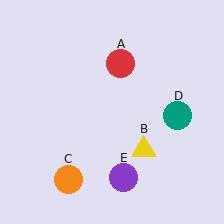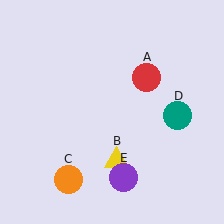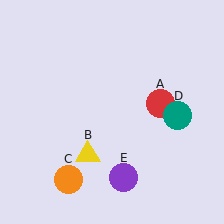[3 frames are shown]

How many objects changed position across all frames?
2 objects changed position: red circle (object A), yellow triangle (object B).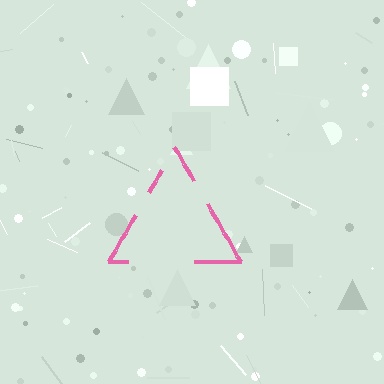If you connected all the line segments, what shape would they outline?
They would outline a triangle.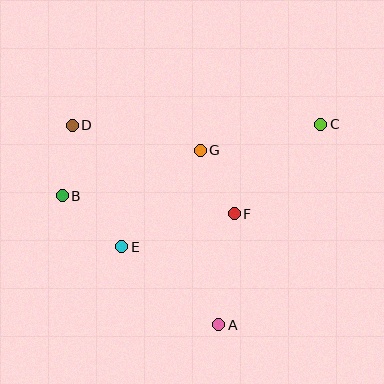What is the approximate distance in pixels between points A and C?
The distance between A and C is approximately 225 pixels.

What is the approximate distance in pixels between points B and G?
The distance between B and G is approximately 145 pixels.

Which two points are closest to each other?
Points B and D are closest to each other.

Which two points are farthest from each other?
Points B and C are farthest from each other.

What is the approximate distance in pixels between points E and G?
The distance between E and G is approximately 124 pixels.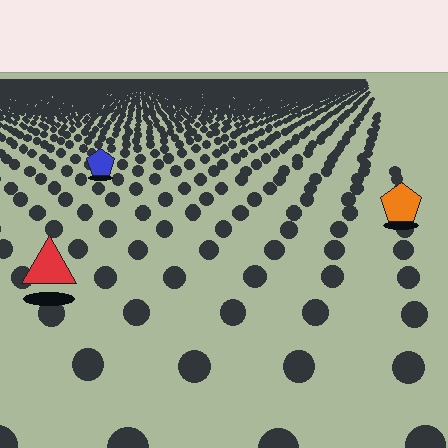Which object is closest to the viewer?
The red triangle is closest. The texture marks near it are larger and more spread out.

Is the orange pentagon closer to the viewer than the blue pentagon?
Yes. The orange pentagon is closer — you can tell from the texture gradient: the ground texture is coarser near it.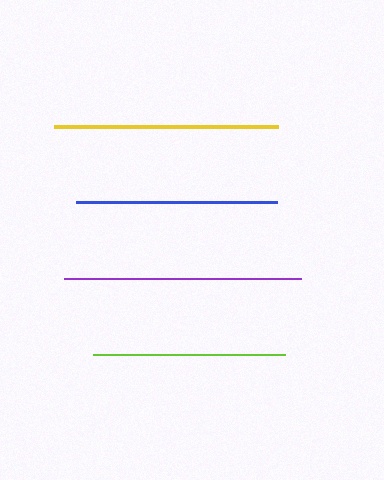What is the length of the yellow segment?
The yellow segment is approximately 224 pixels long.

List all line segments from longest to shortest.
From longest to shortest: purple, yellow, blue, lime.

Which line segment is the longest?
The purple line is the longest at approximately 237 pixels.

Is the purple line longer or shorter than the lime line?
The purple line is longer than the lime line.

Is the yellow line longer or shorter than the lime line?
The yellow line is longer than the lime line.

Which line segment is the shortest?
The lime line is the shortest at approximately 192 pixels.